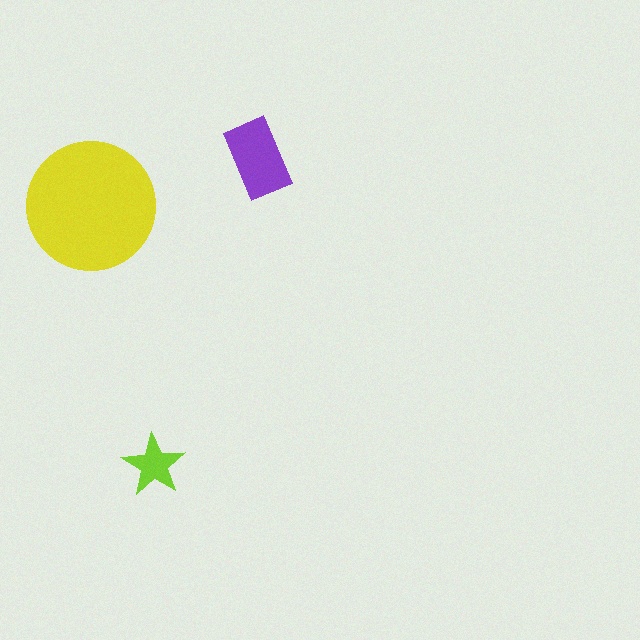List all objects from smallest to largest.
The lime star, the purple rectangle, the yellow circle.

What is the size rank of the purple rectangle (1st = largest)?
2nd.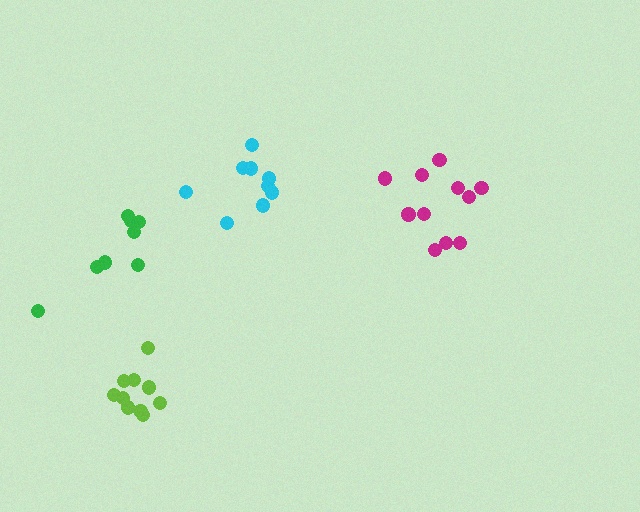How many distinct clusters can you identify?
There are 4 distinct clusters.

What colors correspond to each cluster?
The clusters are colored: cyan, lime, magenta, green.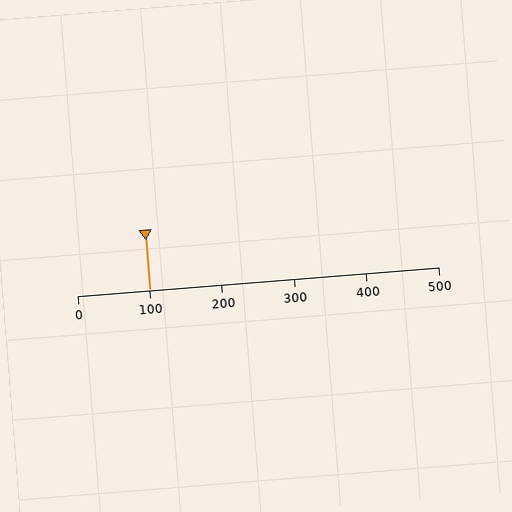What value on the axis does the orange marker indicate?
The marker indicates approximately 100.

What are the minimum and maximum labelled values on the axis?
The axis runs from 0 to 500.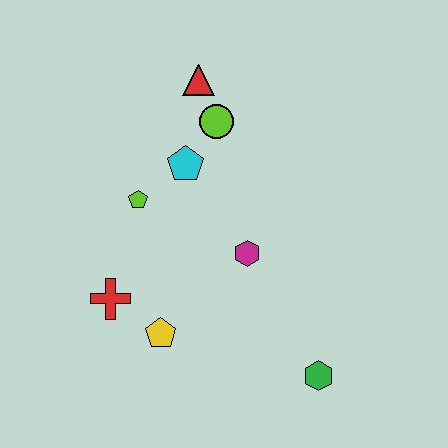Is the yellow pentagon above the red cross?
No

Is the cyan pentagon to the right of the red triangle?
No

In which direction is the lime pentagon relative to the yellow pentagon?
The lime pentagon is above the yellow pentagon.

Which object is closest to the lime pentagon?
The cyan pentagon is closest to the lime pentagon.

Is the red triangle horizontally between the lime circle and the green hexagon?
No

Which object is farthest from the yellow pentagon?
The red triangle is farthest from the yellow pentagon.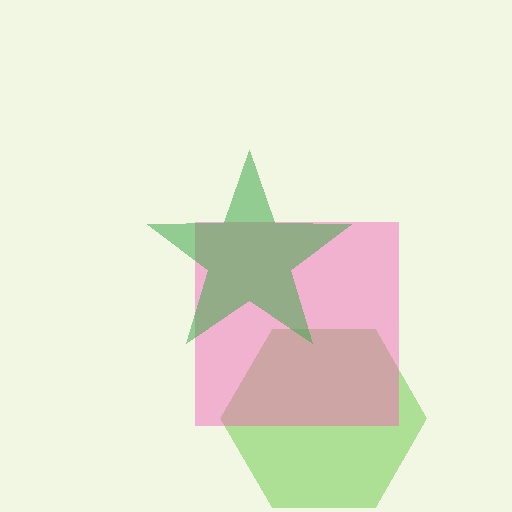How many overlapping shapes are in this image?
There are 3 overlapping shapes in the image.